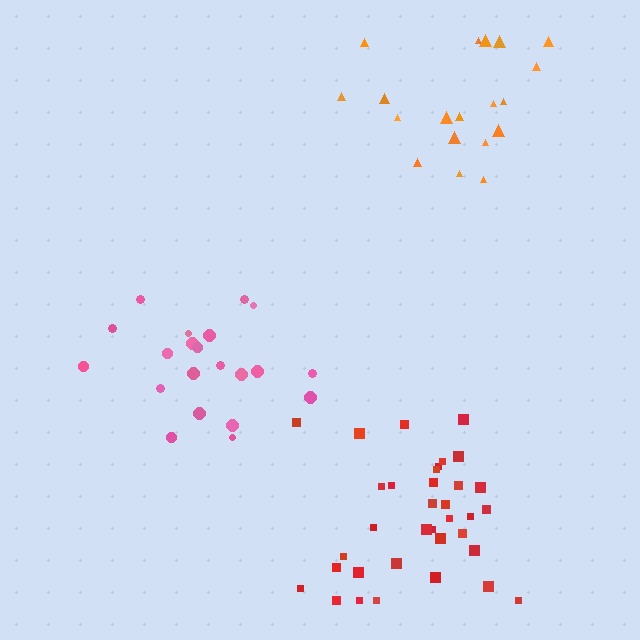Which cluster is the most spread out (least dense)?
Orange.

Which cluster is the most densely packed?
Red.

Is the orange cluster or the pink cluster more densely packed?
Pink.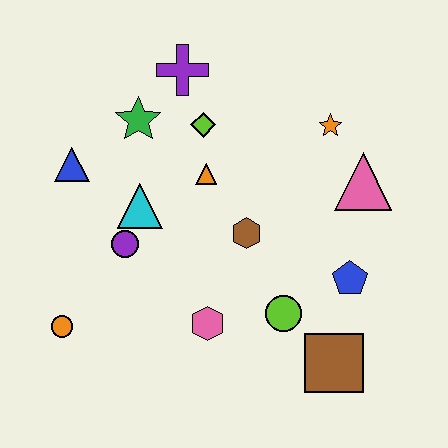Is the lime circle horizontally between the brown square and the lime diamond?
Yes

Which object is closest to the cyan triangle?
The purple circle is closest to the cyan triangle.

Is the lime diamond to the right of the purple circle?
Yes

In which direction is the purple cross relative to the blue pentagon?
The purple cross is above the blue pentagon.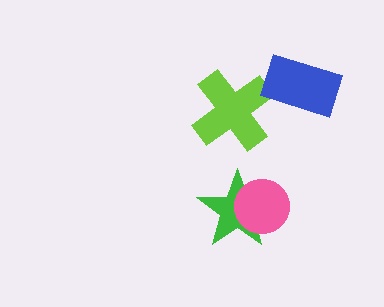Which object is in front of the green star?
The pink circle is in front of the green star.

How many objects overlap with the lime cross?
0 objects overlap with the lime cross.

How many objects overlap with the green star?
1 object overlaps with the green star.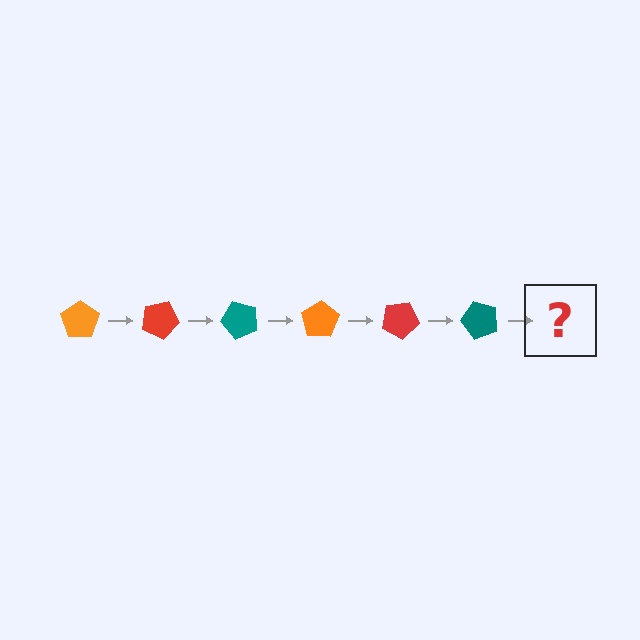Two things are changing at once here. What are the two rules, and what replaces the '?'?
The two rules are that it rotates 25 degrees each step and the color cycles through orange, red, and teal. The '?' should be an orange pentagon, rotated 150 degrees from the start.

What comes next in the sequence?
The next element should be an orange pentagon, rotated 150 degrees from the start.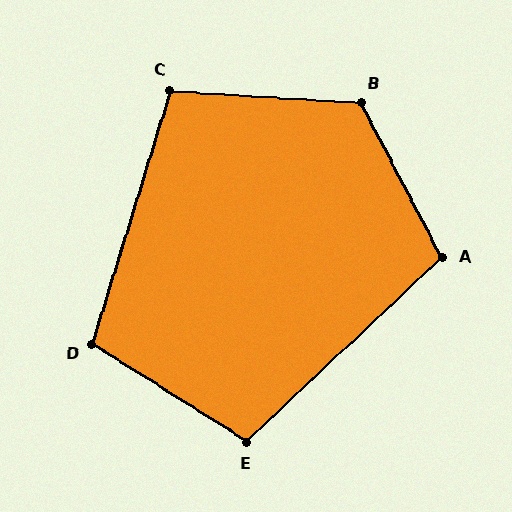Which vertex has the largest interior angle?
B, at approximately 121 degrees.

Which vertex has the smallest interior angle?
C, at approximately 104 degrees.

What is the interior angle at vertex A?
Approximately 106 degrees (obtuse).